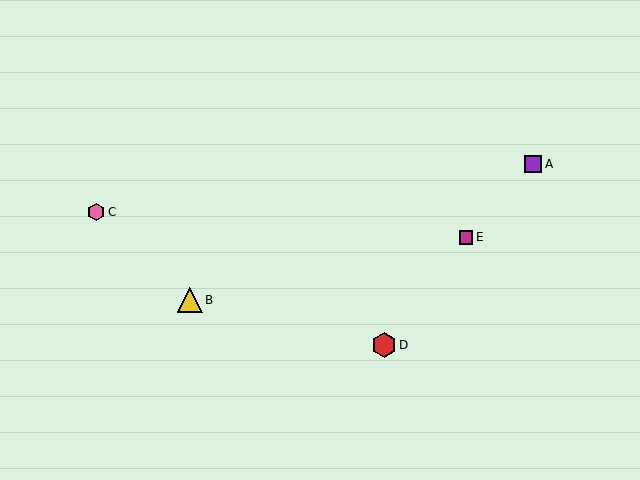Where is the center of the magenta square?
The center of the magenta square is at (466, 237).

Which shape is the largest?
The red hexagon (labeled D) is the largest.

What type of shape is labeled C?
Shape C is a pink hexagon.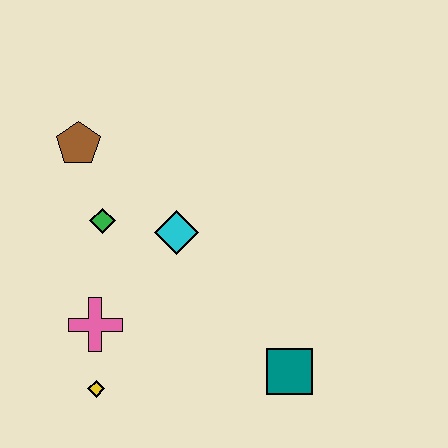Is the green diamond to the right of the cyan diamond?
No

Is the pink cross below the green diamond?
Yes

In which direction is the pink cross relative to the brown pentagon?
The pink cross is below the brown pentagon.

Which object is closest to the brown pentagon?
The green diamond is closest to the brown pentagon.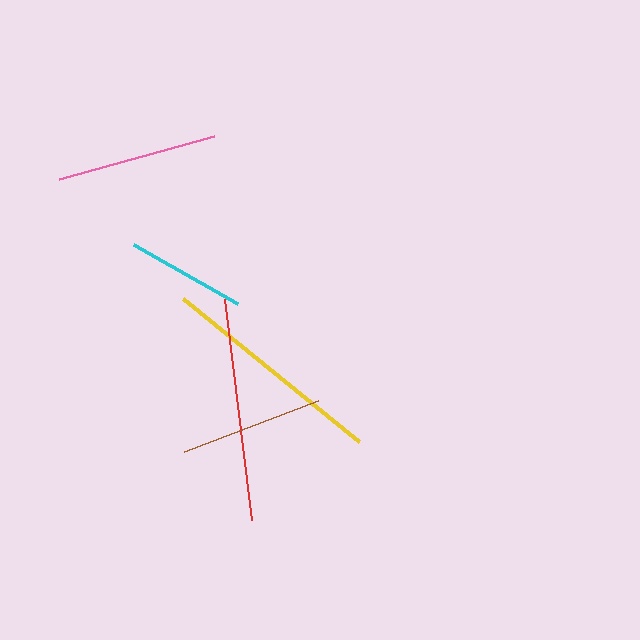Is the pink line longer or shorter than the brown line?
The pink line is longer than the brown line.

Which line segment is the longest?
The yellow line is the longest at approximately 226 pixels.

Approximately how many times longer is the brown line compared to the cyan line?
The brown line is approximately 1.2 times the length of the cyan line.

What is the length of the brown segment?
The brown segment is approximately 144 pixels long.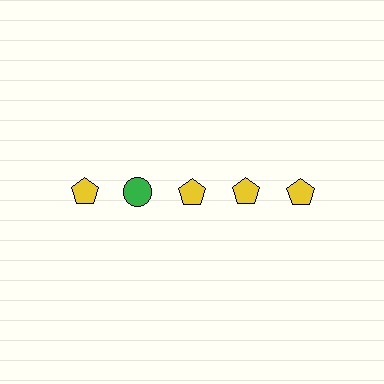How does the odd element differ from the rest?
It differs in both color (green instead of yellow) and shape (circle instead of pentagon).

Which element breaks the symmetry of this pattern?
The green circle in the top row, second from left column breaks the symmetry. All other shapes are yellow pentagons.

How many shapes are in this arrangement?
There are 5 shapes arranged in a grid pattern.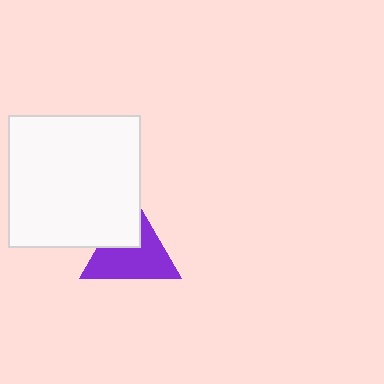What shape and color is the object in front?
The object in front is a white square.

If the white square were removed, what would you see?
You would see the complete purple triangle.